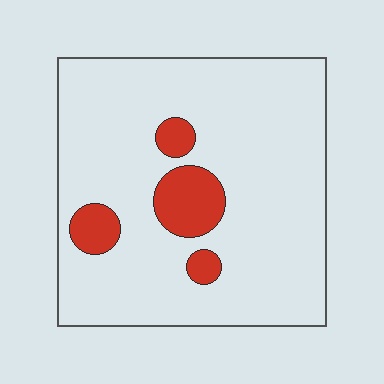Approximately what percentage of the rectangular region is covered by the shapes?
Approximately 10%.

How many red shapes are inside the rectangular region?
4.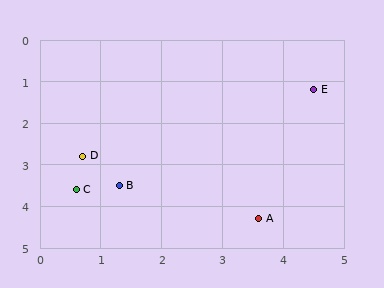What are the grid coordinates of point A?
Point A is at approximately (3.6, 4.3).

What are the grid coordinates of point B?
Point B is at approximately (1.3, 3.5).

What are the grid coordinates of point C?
Point C is at approximately (0.6, 3.6).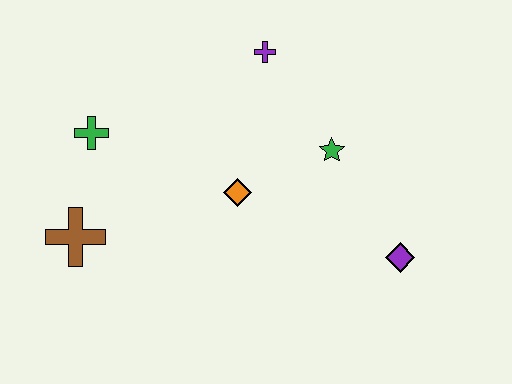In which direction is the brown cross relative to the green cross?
The brown cross is below the green cross.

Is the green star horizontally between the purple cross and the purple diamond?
Yes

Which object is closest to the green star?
The orange diamond is closest to the green star.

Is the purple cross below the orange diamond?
No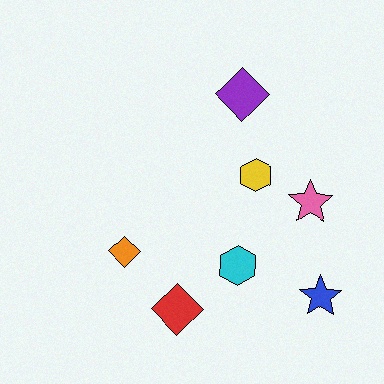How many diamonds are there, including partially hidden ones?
There are 3 diamonds.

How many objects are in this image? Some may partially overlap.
There are 7 objects.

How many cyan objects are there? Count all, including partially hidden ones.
There is 1 cyan object.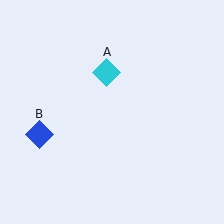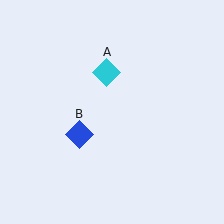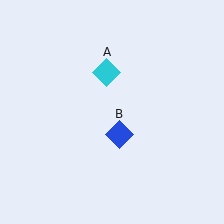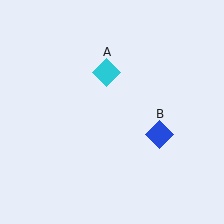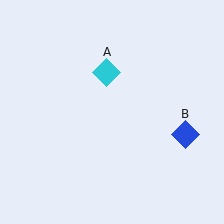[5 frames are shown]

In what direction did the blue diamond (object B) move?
The blue diamond (object B) moved right.